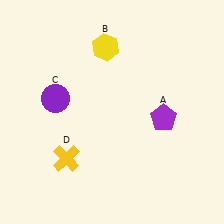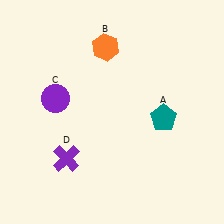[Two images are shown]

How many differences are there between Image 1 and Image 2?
There are 3 differences between the two images.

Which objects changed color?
A changed from purple to teal. B changed from yellow to orange. D changed from yellow to purple.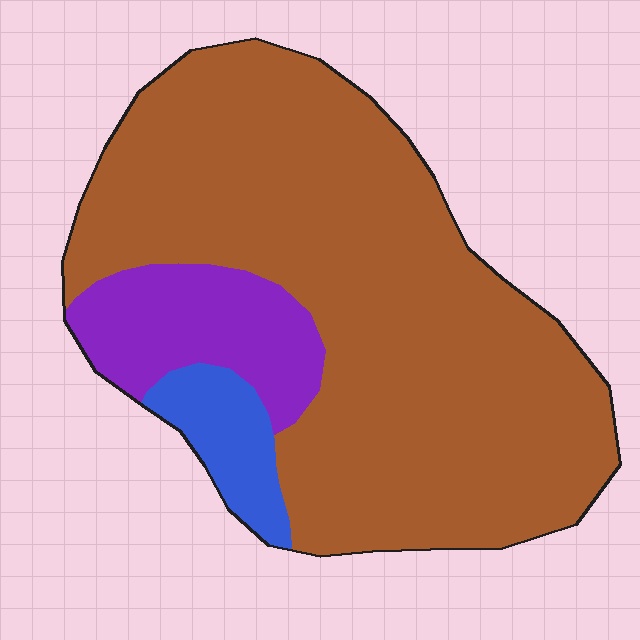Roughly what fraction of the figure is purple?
Purple covers around 15% of the figure.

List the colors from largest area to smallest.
From largest to smallest: brown, purple, blue.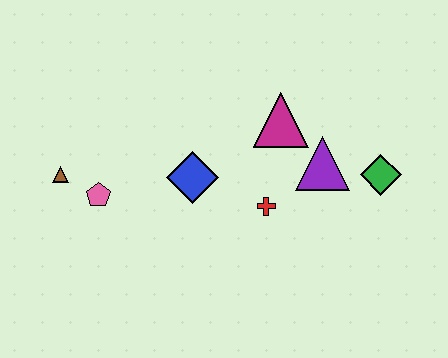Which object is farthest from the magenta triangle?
The brown triangle is farthest from the magenta triangle.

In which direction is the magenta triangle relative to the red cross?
The magenta triangle is above the red cross.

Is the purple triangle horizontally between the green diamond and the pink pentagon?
Yes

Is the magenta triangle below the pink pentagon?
No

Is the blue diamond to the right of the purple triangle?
No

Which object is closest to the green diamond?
The purple triangle is closest to the green diamond.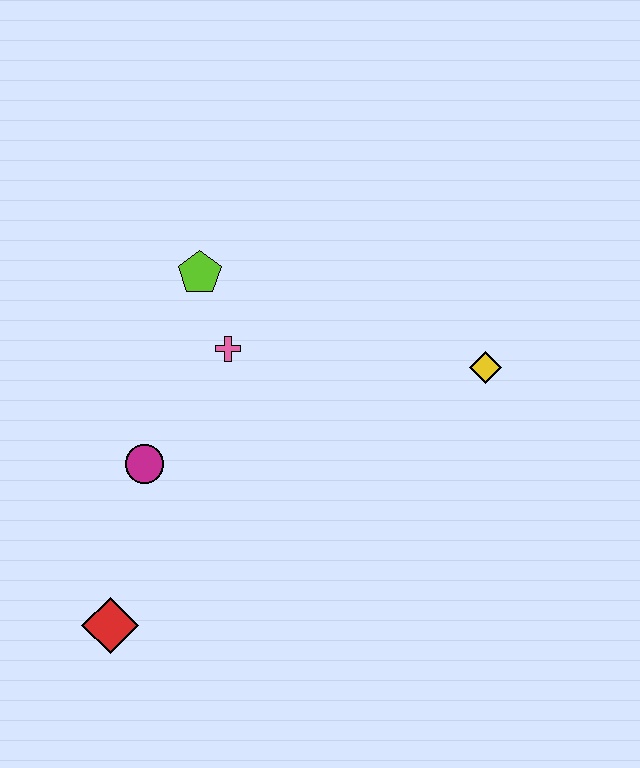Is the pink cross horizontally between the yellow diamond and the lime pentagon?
Yes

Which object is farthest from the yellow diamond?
The red diamond is farthest from the yellow diamond.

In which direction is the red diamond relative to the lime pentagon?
The red diamond is below the lime pentagon.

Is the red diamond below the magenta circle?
Yes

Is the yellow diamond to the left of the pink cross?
No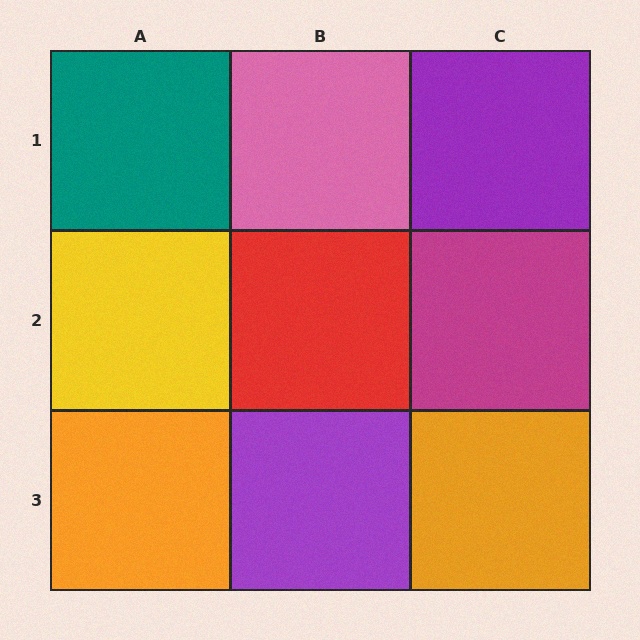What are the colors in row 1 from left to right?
Teal, pink, purple.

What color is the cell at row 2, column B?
Red.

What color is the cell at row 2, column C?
Magenta.